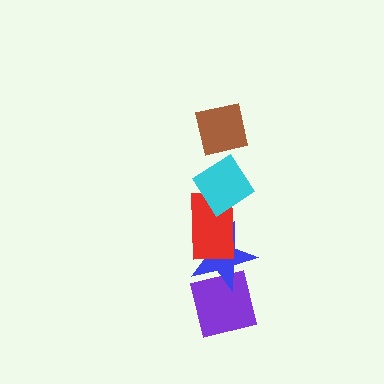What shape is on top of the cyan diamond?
The brown square is on top of the cyan diamond.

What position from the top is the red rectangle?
The red rectangle is 3rd from the top.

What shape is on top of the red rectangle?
The cyan diamond is on top of the red rectangle.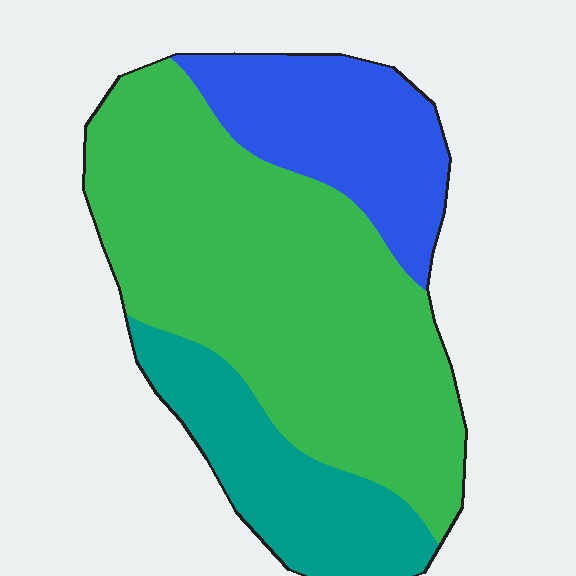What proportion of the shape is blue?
Blue covers 21% of the shape.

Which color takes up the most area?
Green, at roughly 60%.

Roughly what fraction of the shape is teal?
Teal takes up about one fifth (1/5) of the shape.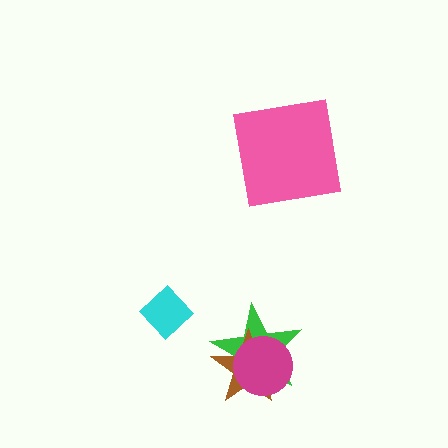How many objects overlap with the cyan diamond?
0 objects overlap with the cyan diamond.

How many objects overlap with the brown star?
2 objects overlap with the brown star.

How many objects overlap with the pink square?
0 objects overlap with the pink square.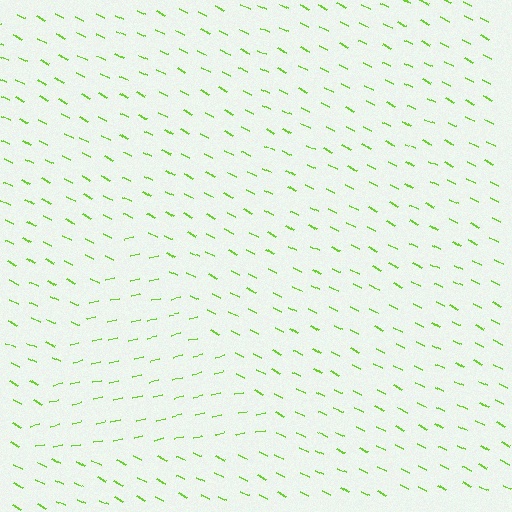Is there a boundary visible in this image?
Yes, there is a texture boundary formed by a change in line orientation.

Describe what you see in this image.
The image is filled with small lime line segments. A triangle region in the image has lines oriented differently from the surrounding lines, creating a visible texture boundary.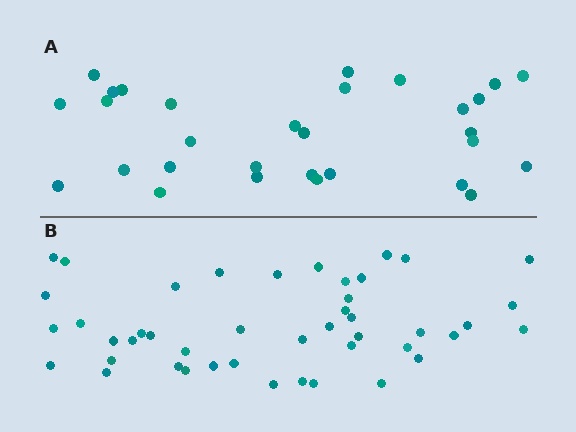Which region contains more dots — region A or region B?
Region B (the bottom region) has more dots.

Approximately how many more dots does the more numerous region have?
Region B has approximately 15 more dots than region A.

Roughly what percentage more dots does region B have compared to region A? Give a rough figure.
About 50% more.